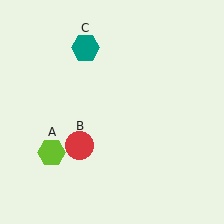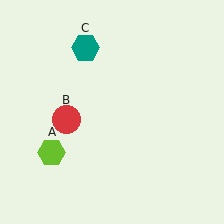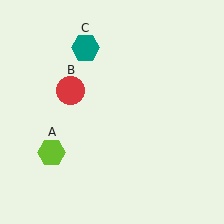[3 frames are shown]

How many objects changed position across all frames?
1 object changed position: red circle (object B).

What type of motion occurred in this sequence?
The red circle (object B) rotated clockwise around the center of the scene.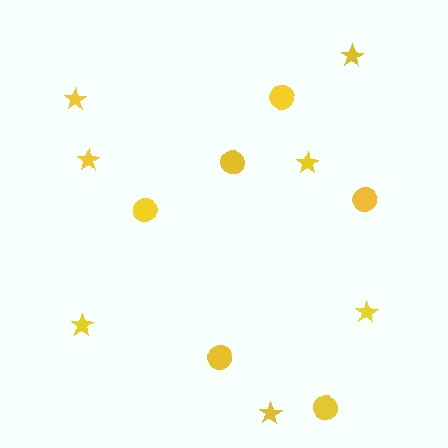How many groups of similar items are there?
There are 2 groups: one group of circles (6) and one group of stars (7).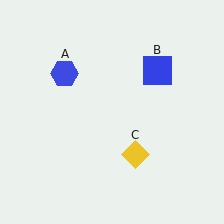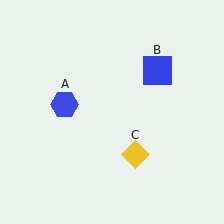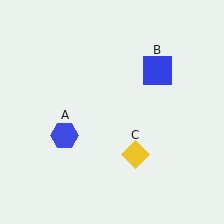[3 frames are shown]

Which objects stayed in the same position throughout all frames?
Blue square (object B) and yellow diamond (object C) remained stationary.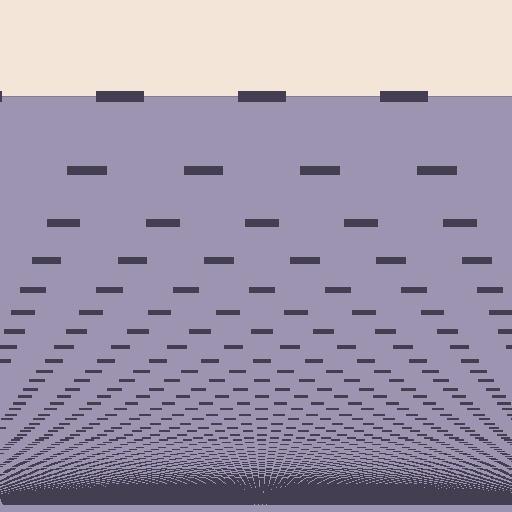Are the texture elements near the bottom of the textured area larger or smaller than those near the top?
Smaller. The gradient is inverted — elements near the bottom are smaller and denser.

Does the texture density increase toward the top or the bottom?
Density increases toward the bottom.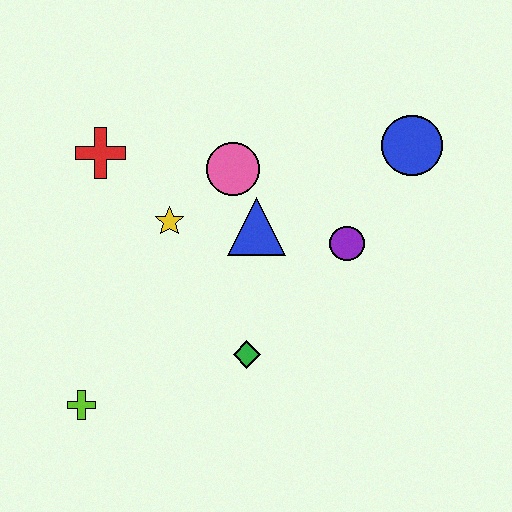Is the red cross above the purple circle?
Yes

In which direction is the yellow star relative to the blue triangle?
The yellow star is to the left of the blue triangle.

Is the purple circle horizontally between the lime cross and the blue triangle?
No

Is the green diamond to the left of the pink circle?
No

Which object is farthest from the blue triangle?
The lime cross is farthest from the blue triangle.